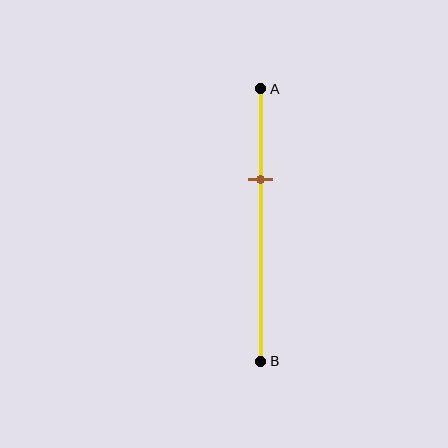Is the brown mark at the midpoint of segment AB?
No, the mark is at about 35% from A, not at the 50% midpoint.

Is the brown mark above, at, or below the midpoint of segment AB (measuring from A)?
The brown mark is above the midpoint of segment AB.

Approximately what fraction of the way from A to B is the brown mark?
The brown mark is approximately 35% of the way from A to B.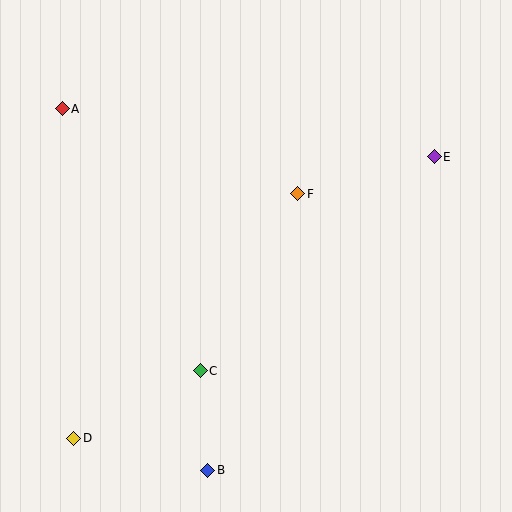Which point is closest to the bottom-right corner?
Point B is closest to the bottom-right corner.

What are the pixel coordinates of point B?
Point B is at (208, 470).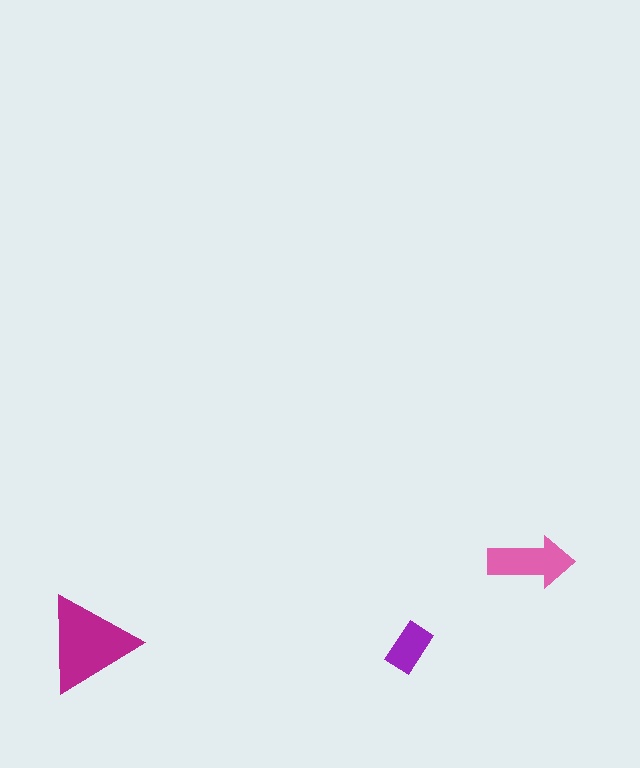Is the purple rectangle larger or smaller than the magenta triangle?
Smaller.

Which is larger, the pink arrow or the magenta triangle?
The magenta triangle.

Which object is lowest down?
The purple rectangle is bottommost.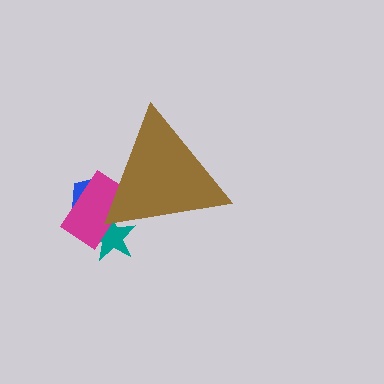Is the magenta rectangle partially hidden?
Yes, the magenta rectangle is partially hidden behind the brown triangle.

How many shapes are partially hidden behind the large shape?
3 shapes are partially hidden.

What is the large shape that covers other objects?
A brown triangle.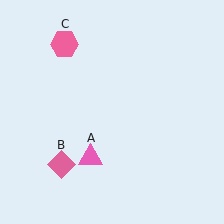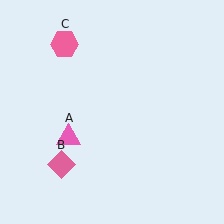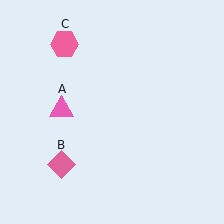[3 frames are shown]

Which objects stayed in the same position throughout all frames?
Pink diamond (object B) and pink hexagon (object C) remained stationary.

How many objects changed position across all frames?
1 object changed position: pink triangle (object A).